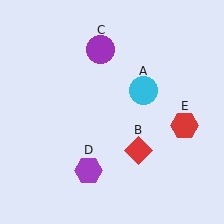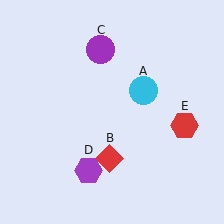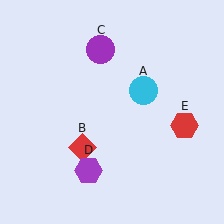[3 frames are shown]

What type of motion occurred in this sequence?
The red diamond (object B) rotated clockwise around the center of the scene.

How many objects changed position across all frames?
1 object changed position: red diamond (object B).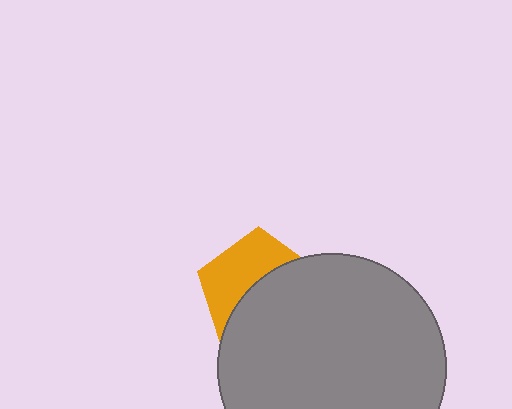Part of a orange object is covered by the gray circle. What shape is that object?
It is a pentagon.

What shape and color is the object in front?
The object in front is a gray circle.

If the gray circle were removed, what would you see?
You would see the complete orange pentagon.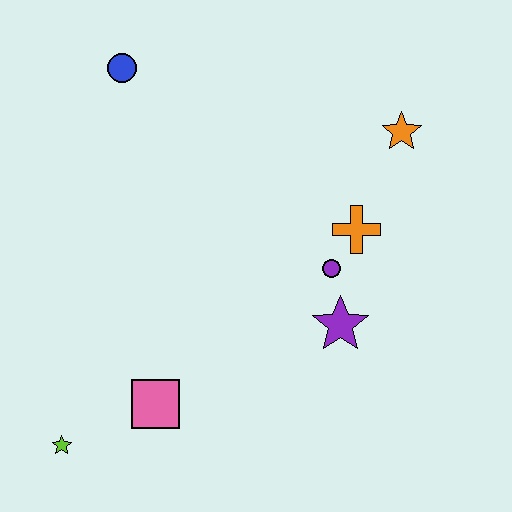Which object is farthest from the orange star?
The lime star is farthest from the orange star.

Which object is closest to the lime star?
The pink square is closest to the lime star.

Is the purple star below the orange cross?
Yes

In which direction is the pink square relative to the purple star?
The pink square is to the left of the purple star.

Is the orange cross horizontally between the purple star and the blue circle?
No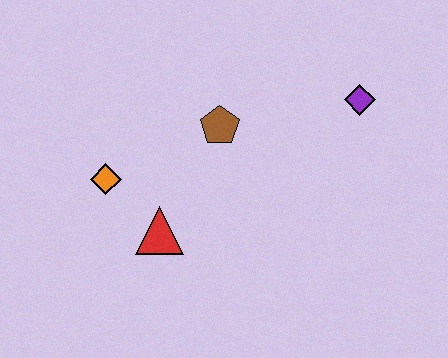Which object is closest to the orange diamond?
The red triangle is closest to the orange diamond.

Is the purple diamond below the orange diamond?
No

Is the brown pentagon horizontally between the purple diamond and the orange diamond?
Yes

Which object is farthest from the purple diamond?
The orange diamond is farthest from the purple diamond.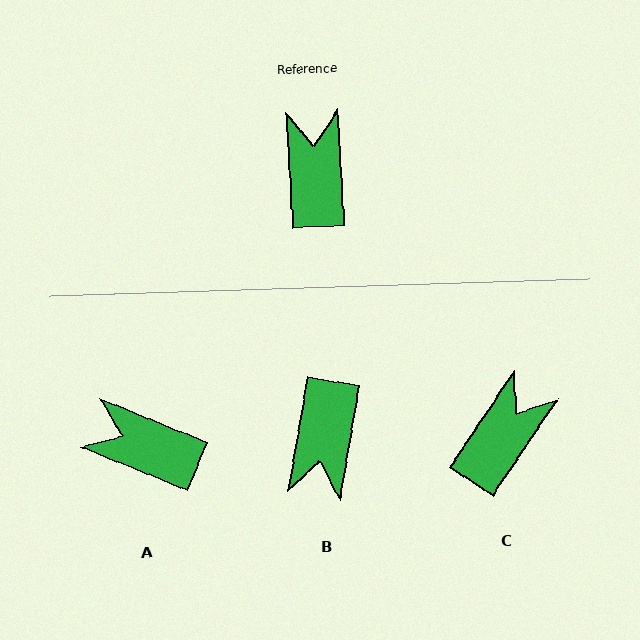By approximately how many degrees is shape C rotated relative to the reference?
Approximately 37 degrees clockwise.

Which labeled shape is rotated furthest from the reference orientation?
B, about 167 degrees away.